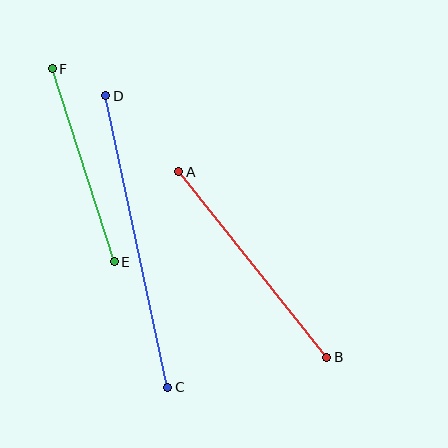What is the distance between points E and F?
The distance is approximately 202 pixels.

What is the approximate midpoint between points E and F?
The midpoint is at approximately (83, 165) pixels.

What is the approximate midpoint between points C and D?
The midpoint is at approximately (137, 242) pixels.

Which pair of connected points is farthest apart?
Points C and D are farthest apart.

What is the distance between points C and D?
The distance is approximately 298 pixels.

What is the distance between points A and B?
The distance is approximately 237 pixels.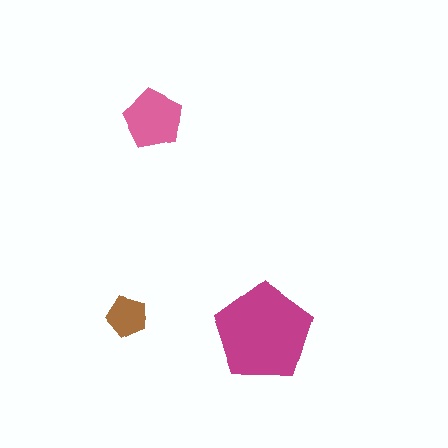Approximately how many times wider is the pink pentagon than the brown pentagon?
About 1.5 times wider.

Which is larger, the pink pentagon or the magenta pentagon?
The magenta one.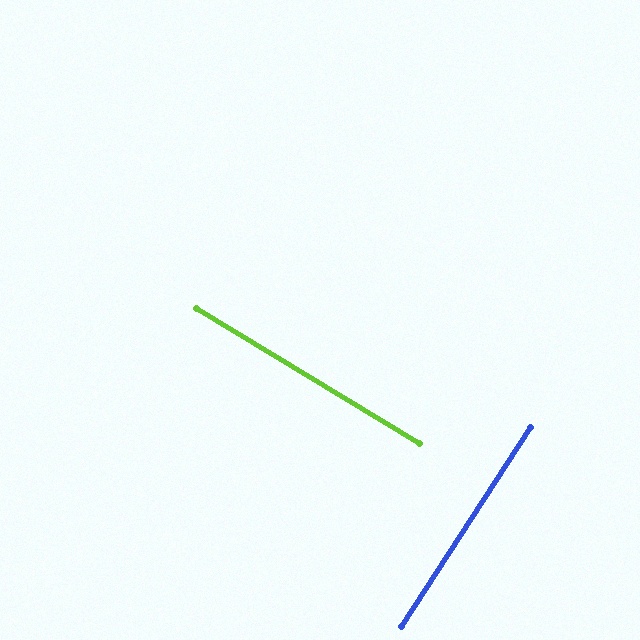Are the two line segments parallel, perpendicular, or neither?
Perpendicular — they meet at approximately 88°.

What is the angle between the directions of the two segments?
Approximately 88 degrees.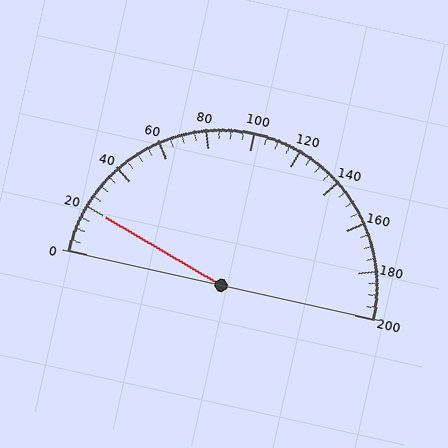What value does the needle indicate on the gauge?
The needle indicates approximately 20.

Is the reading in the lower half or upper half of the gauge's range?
The reading is in the lower half of the range (0 to 200).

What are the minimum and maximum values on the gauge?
The gauge ranges from 0 to 200.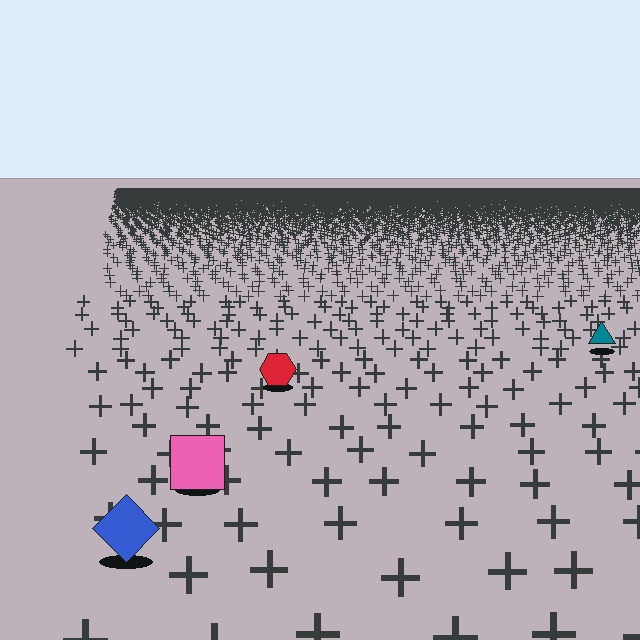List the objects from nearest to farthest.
From nearest to farthest: the blue diamond, the pink square, the red hexagon, the teal triangle.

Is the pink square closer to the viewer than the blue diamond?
No. The blue diamond is closer — you can tell from the texture gradient: the ground texture is coarser near it.